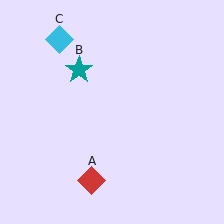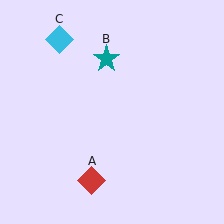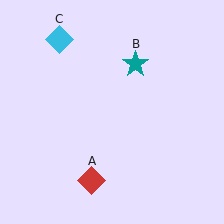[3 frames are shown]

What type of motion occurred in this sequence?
The teal star (object B) rotated clockwise around the center of the scene.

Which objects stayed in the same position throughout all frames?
Red diamond (object A) and cyan diamond (object C) remained stationary.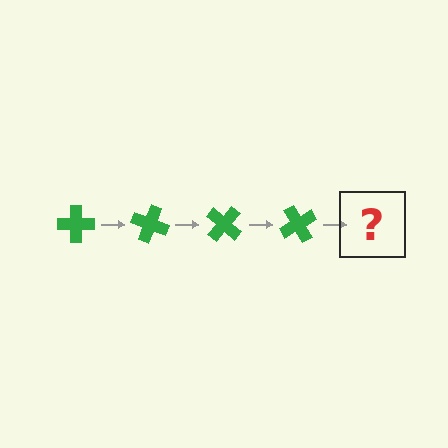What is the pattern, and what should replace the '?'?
The pattern is that the cross rotates 20 degrees each step. The '?' should be a green cross rotated 80 degrees.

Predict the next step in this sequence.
The next step is a green cross rotated 80 degrees.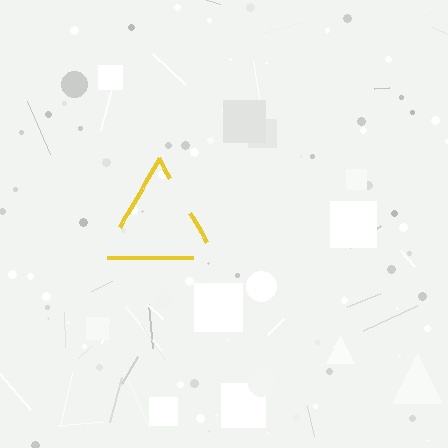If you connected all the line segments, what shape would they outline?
They would outline a triangle.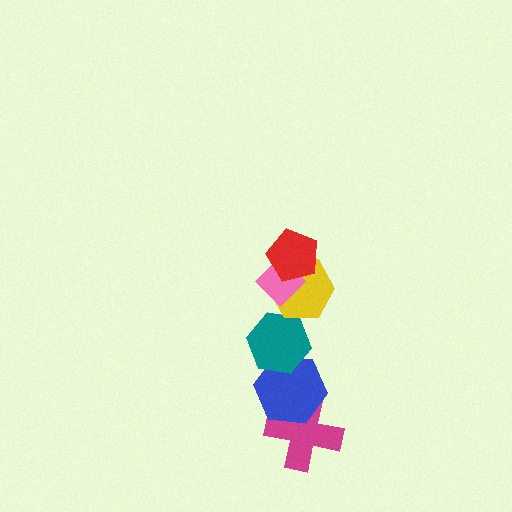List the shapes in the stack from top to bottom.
From top to bottom: the red pentagon, the pink diamond, the yellow hexagon, the teal hexagon, the blue hexagon, the magenta cross.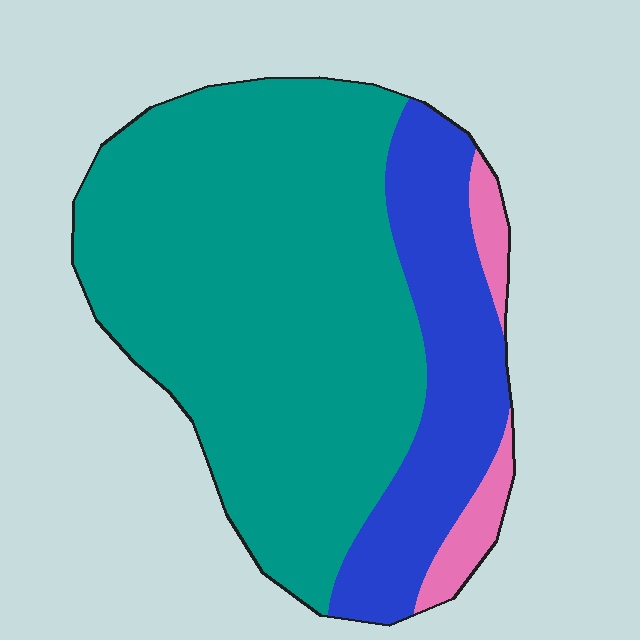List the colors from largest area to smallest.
From largest to smallest: teal, blue, pink.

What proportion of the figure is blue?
Blue covers 24% of the figure.